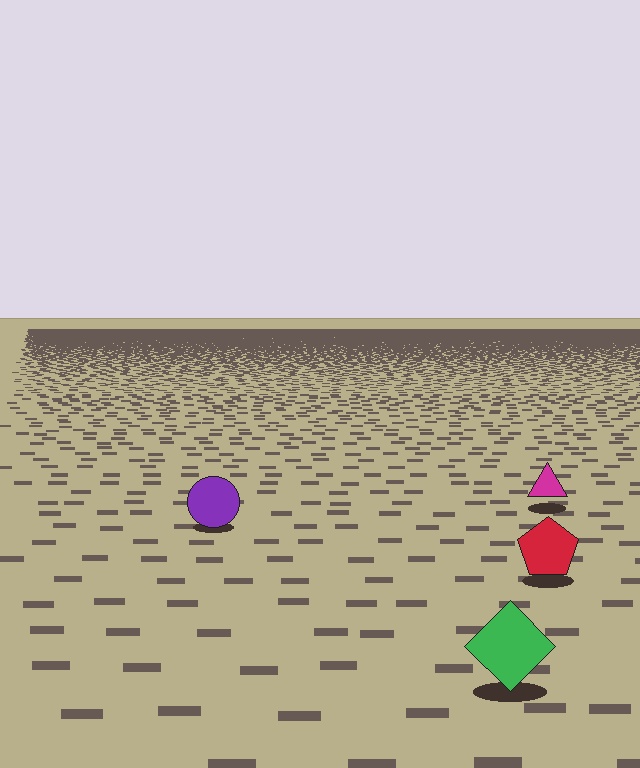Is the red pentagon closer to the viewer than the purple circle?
Yes. The red pentagon is closer — you can tell from the texture gradient: the ground texture is coarser near it.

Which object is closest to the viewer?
The green diamond is closest. The texture marks near it are larger and more spread out.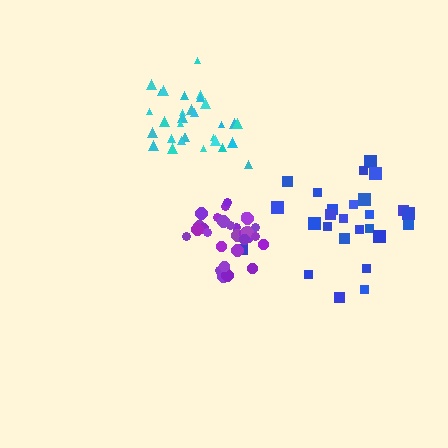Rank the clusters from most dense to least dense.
purple, cyan, blue.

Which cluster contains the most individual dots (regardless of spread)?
Cyan (31).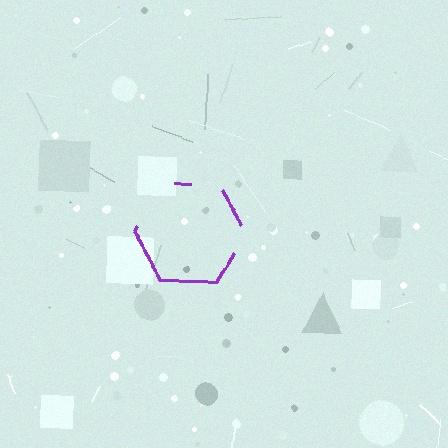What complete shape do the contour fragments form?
The contour fragments form a hexagon.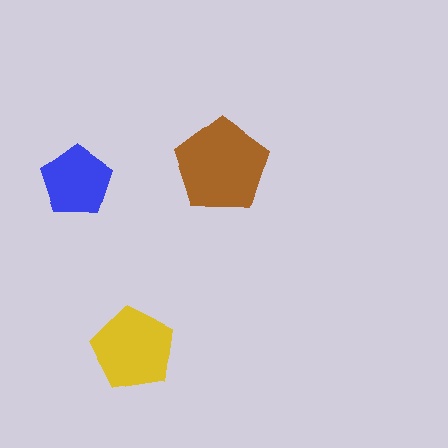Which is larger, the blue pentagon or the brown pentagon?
The brown one.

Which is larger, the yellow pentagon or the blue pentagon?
The yellow one.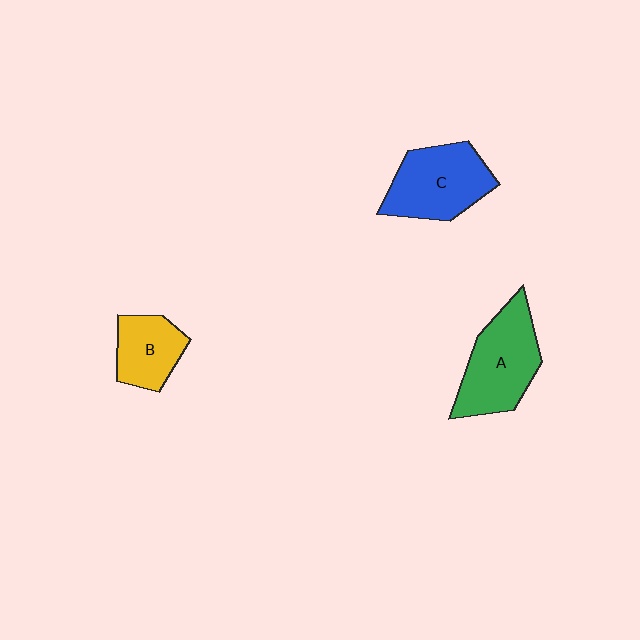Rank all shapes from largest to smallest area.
From largest to smallest: A (green), C (blue), B (yellow).